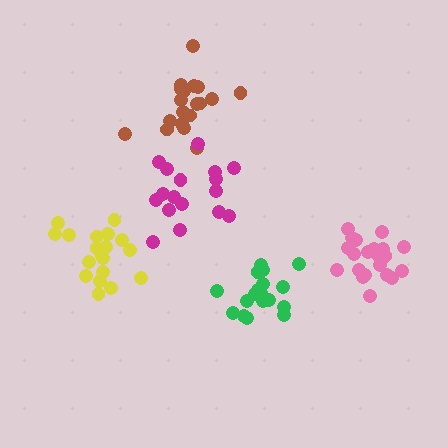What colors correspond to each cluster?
The clusters are colored: brown, yellow, green, pink, magenta.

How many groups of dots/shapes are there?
There are 5 groups.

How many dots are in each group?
Group 1: 19 dots, Group 2: 19 dots, Group 3: 18 dots, Group 4: 21 dots, Group 5: 17 dots (94 total).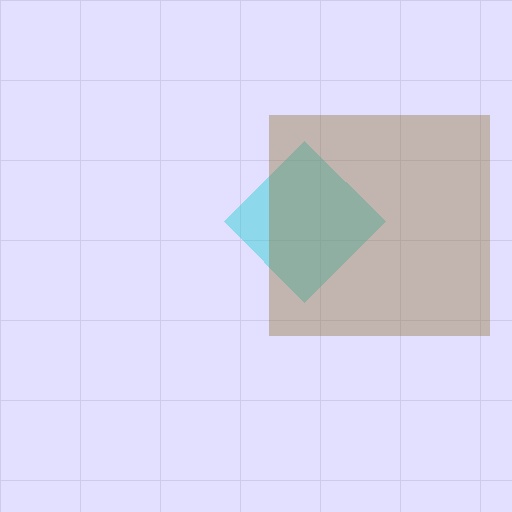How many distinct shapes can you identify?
There are 2 distinct shapes: a cyan diamond, a brown square.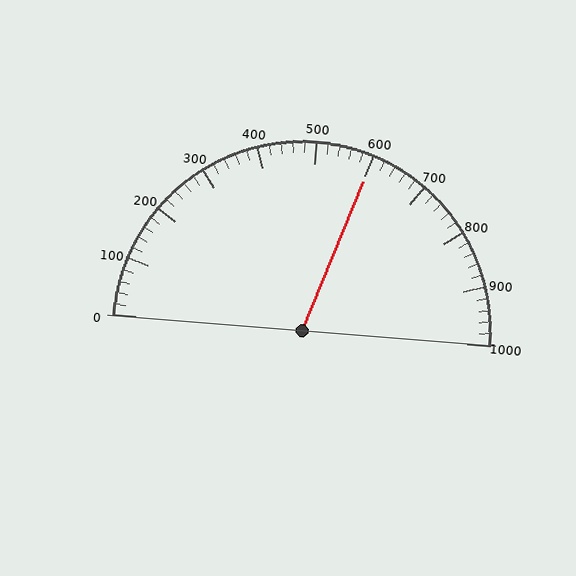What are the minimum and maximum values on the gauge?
The gauge ranges from 0 to 1000.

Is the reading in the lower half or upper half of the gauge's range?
The reading is in the upper half of the range (0 to 1000).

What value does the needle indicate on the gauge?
The needle indicates approximately 600.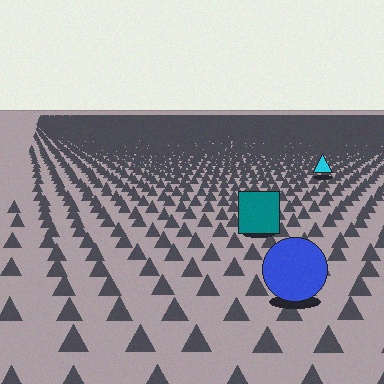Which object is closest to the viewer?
The blue circle is closest. The texture marks near it are larger and more spread out.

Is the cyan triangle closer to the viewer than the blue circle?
No. The blue circle is closer — you can tell from the texture gradient: the ground texture is coarser near it.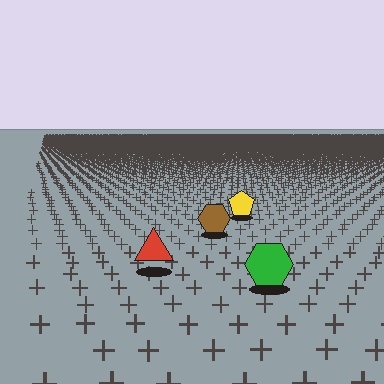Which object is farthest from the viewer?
The yellow pentagon is farthest from the viewer. It appears smaller and the ground texture around it is denser.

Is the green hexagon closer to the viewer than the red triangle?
Yes. The green hexagon is closer — you can tell from the texture gradient: the ground texture is coarser near it.